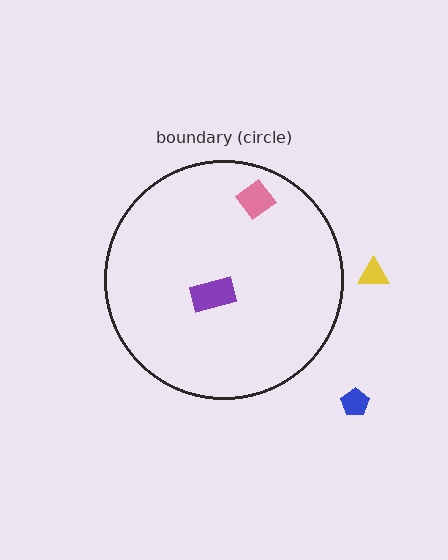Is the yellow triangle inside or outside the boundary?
Outside.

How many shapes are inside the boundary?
2 inside, 2 outside.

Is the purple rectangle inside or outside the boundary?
Inside.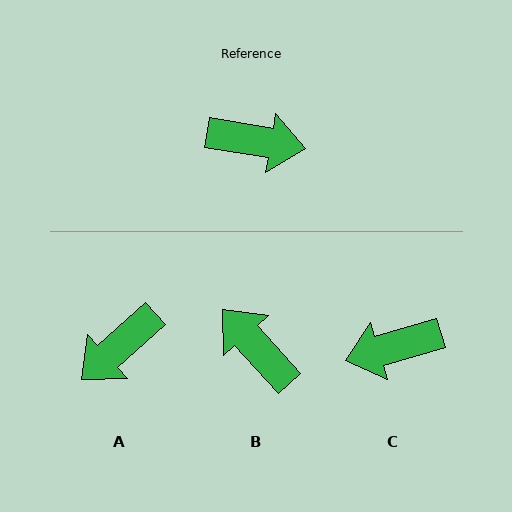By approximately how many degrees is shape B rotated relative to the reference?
Approximately 142 degrees counter-clockwise.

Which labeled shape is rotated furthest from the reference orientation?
C, about 154 degrees away.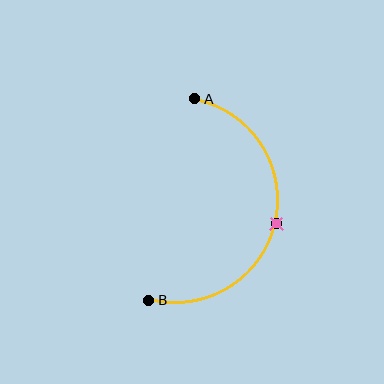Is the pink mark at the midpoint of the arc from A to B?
Yes. The pink mark lies on the arc at equal arc-length from both A and B — it is the arc midpoint.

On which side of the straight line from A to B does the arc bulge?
The arc bulges to the right of the straight line connecting A and B.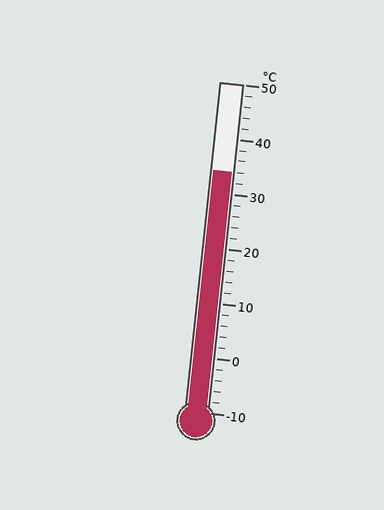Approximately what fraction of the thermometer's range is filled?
The thermometer is filled to approximately 75% of its range.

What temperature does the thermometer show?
The thermometer shows approximately 34°C.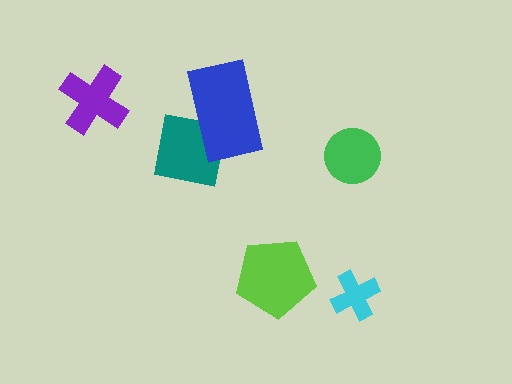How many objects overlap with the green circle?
0 objects overlap with the green circle.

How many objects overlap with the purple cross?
0 objects overlap with the purple cross.